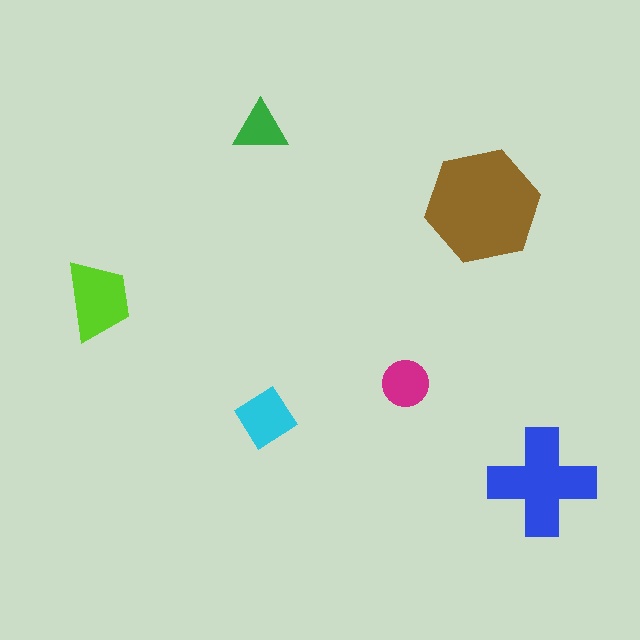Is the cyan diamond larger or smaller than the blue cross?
Smaller.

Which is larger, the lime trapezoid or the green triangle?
The lime trapezoid.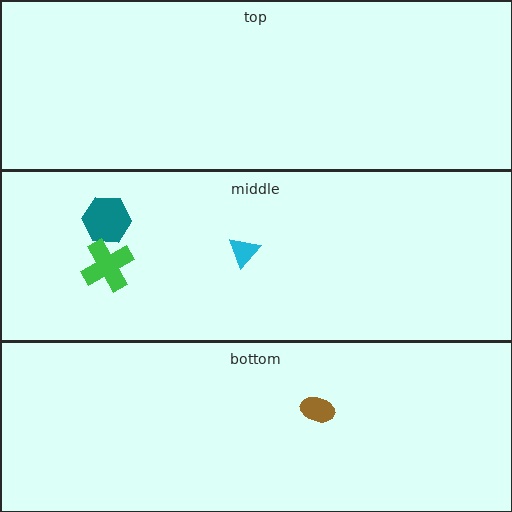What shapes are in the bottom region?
The brown ellipse.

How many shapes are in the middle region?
3.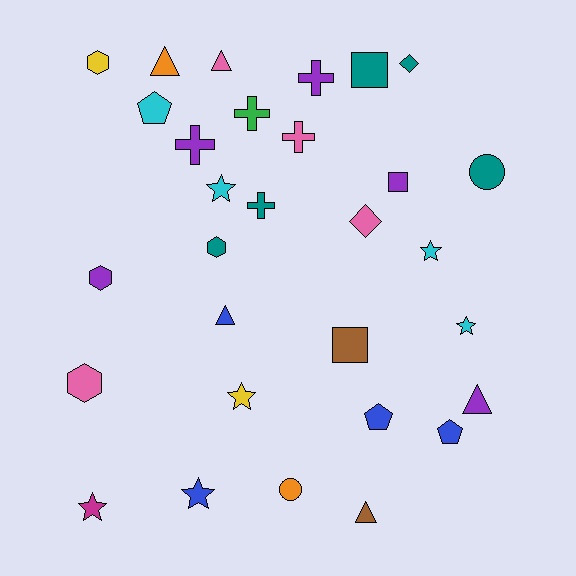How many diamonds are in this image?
There are 2 diamonds.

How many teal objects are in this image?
There are 5 teal objects.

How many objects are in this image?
There are 30 objects.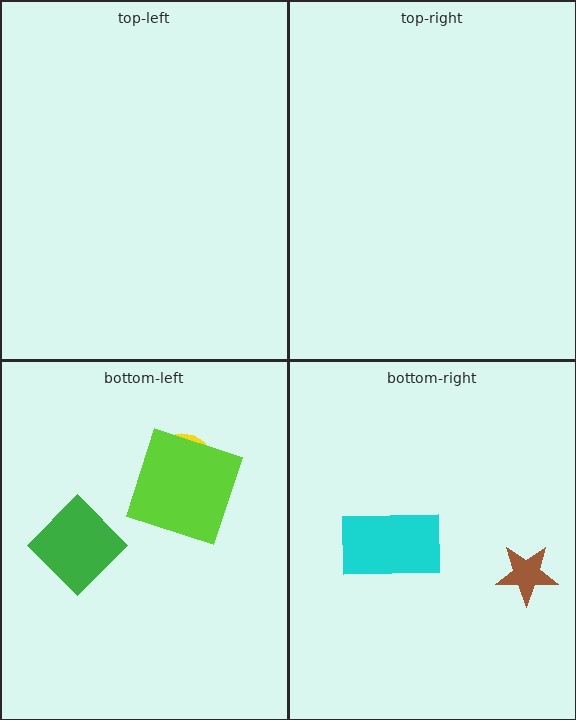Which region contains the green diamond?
The bottom-left region.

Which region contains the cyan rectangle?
The bottom-right region.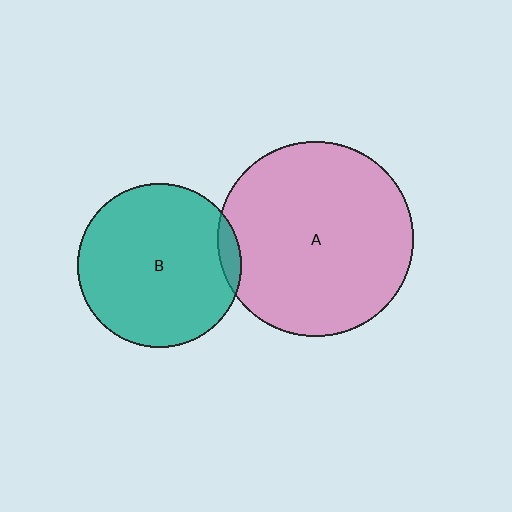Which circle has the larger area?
Circle A (pink).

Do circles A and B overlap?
Yes.